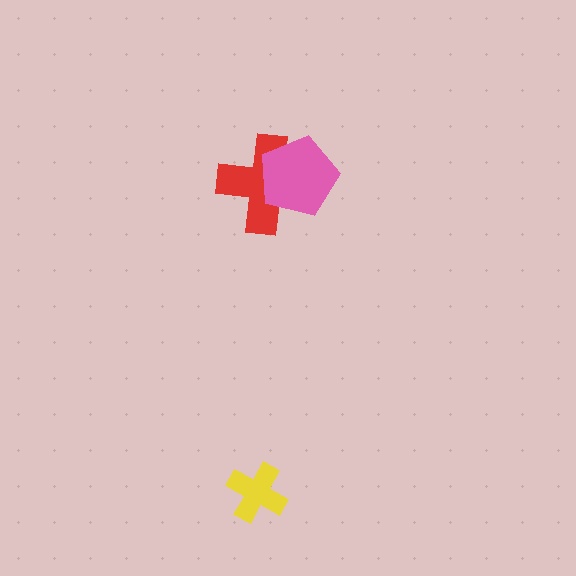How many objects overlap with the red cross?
1 object overlaps with the red cross.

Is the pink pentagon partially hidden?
No, no other shape covers it.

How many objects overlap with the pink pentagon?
1 object overlaps with the pink pentagon.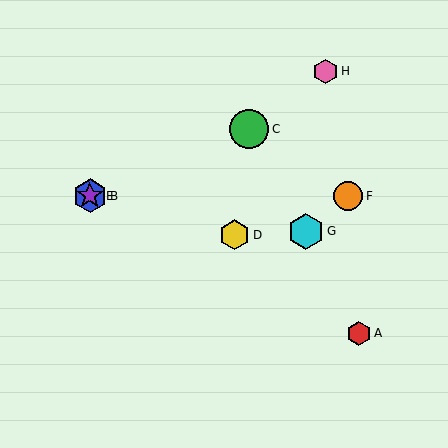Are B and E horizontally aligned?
Yes, both are at y≈196.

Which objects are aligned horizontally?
Objects B, E, F are aligned horizontally.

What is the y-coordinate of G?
Object G is at y≈231.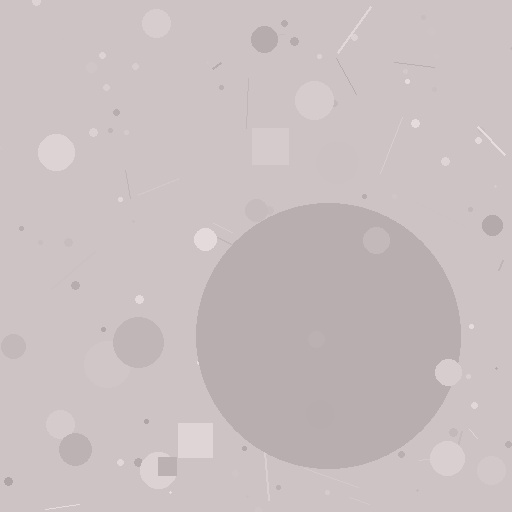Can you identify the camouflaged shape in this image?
The camouflaged shape is a circle.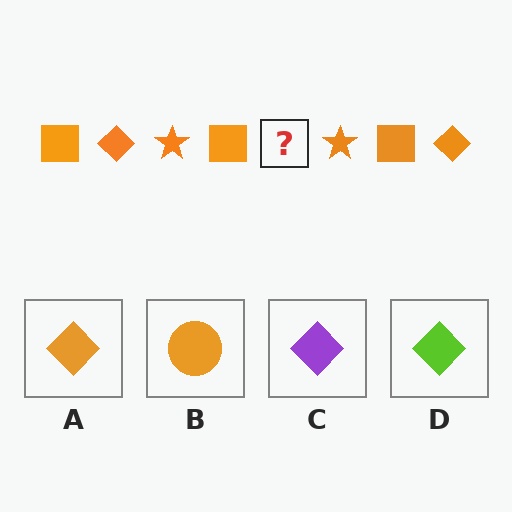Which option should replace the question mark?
Option A.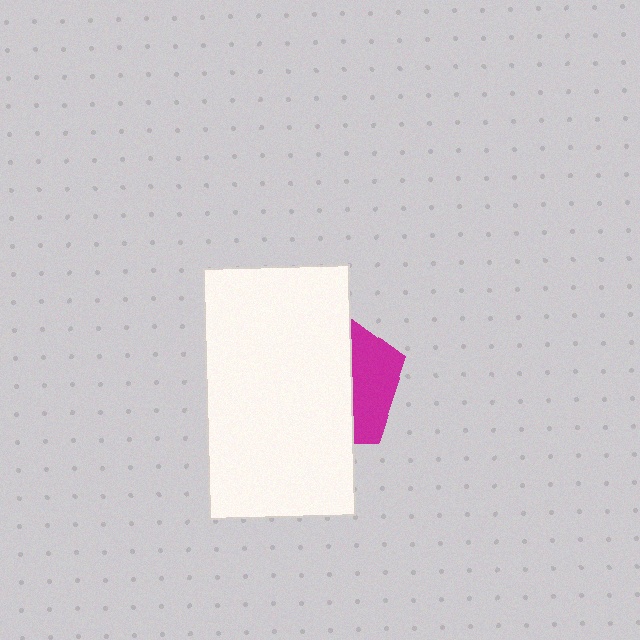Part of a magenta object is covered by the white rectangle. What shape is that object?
It is a pentagon.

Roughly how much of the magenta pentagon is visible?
A small part of it is visible (roughly 31%).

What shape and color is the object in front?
The object in front is a white rectangle.